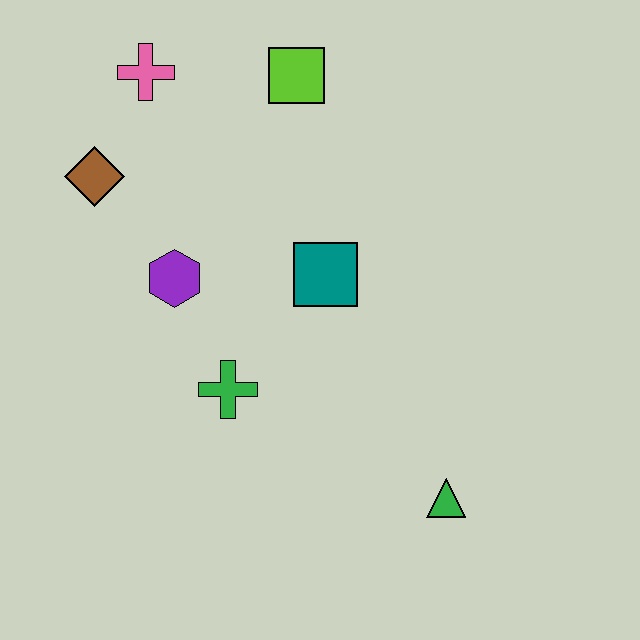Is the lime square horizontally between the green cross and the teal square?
Yes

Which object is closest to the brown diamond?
The pink cross is closest to the brown diamond.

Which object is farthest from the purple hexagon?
The green triangle is farthest from the purple hexagon.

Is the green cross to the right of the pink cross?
Yes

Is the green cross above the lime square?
No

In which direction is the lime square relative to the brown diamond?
The lime square is to the right of the brown diamond.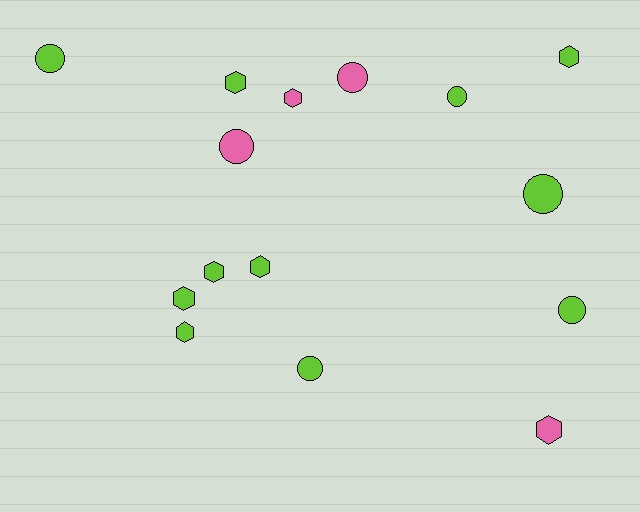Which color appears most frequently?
Lime, with 11 objects.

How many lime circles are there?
There are 5 lime circles.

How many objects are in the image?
There are 15 objects.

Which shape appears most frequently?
Hexagon, with 8 objects.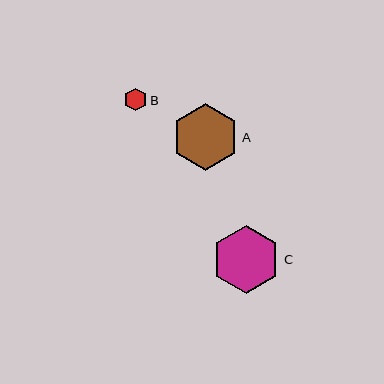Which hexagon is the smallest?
Hexagon B is the smallest with a size of approximately 23 pixels.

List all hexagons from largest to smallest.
From largest to smallest: C, A, B.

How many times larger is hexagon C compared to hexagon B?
Hexagon C is approximately 3.0 times the size of hexagon B.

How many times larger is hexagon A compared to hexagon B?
Hexagon A is approximately 3.0 times the size of hexagon B.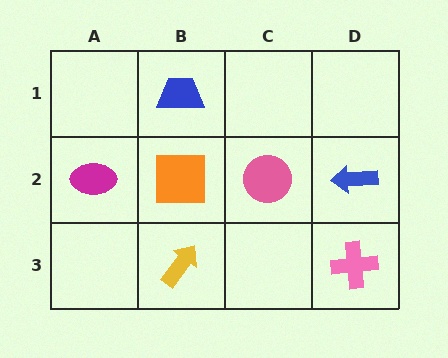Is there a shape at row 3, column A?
No, that cell is empty.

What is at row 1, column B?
A blue trapezoid.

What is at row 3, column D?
A pink cross.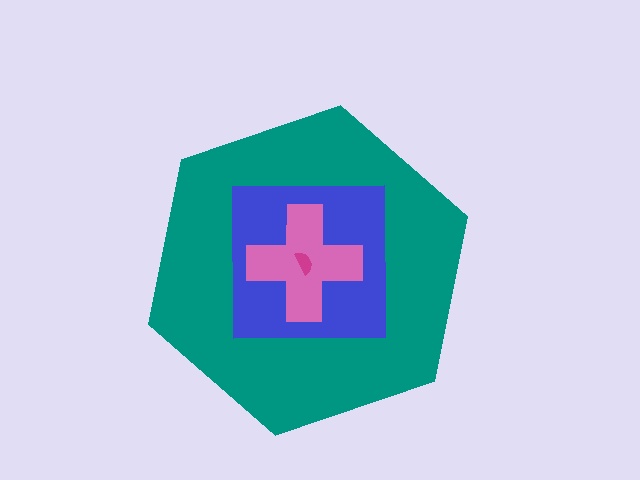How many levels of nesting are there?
4.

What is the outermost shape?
The teal hexagon.